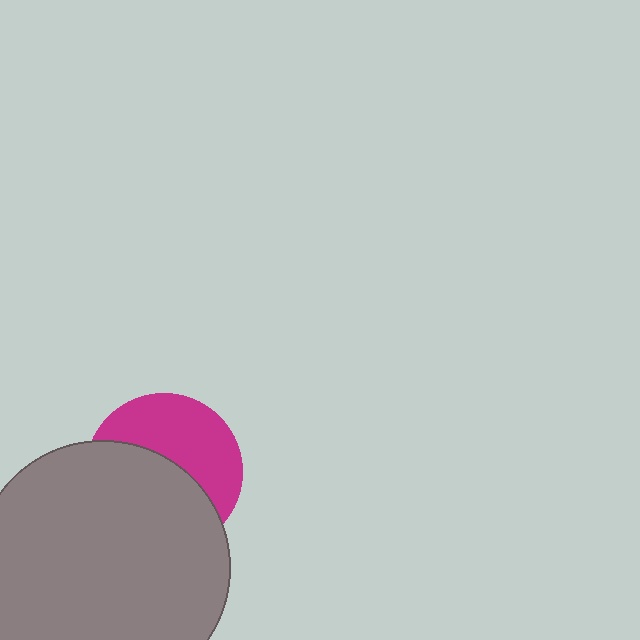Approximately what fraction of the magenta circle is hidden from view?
Roughly 55% of the magenta circle is hidden behind the gray circle.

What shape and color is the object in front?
The object in front is a gray circle.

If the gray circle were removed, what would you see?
You would see the complete magenta circle.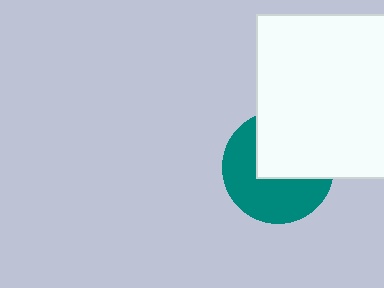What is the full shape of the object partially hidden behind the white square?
The partially hidden object is a teal circle.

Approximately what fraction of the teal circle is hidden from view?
Roughly 47% of the teal circle is hidden behind the white square.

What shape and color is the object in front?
The object in front is a white square.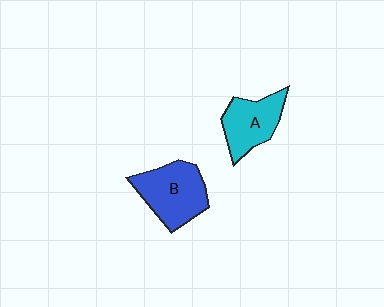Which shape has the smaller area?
Shape A (cyan).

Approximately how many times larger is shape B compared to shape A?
Approximately 1.2 times.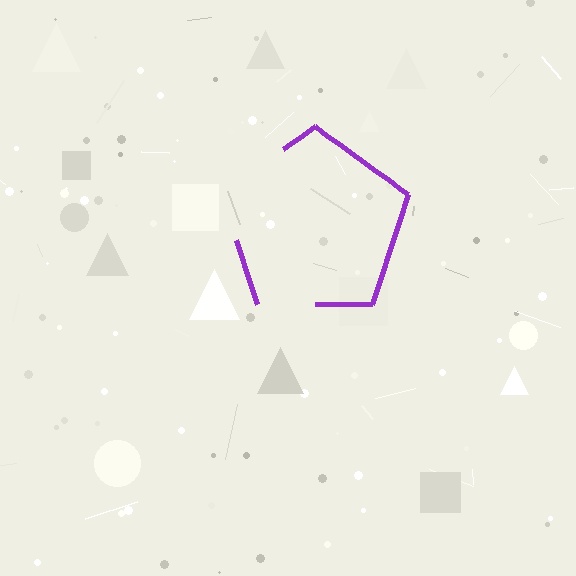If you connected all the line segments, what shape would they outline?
They would outline a pentagon.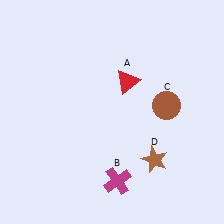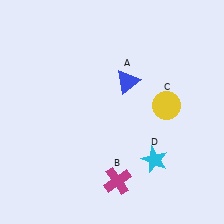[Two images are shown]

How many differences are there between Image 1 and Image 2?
There are 3 differences between the two images.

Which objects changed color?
A changed from red to blue. C changed from brown to yellow. D changed from brown to cyan.